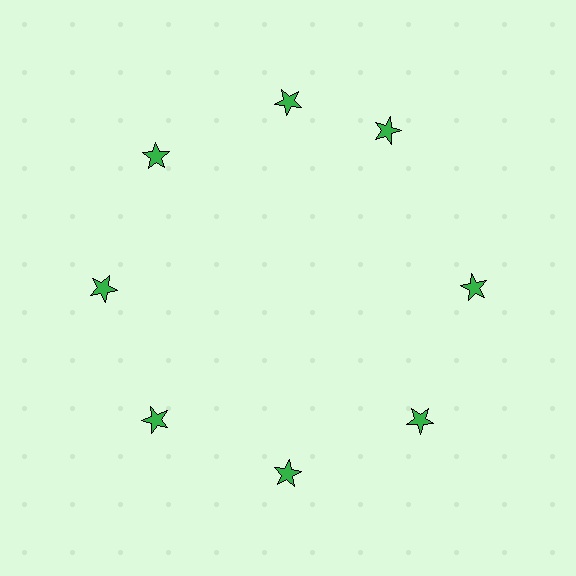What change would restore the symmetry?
The symmetry would be restored by rotating it back into even spacing with its neighbors so that all 8 stars sit at equal angles and equal distance from the center.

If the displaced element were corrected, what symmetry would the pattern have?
It would have 8-fold rotational symmetry — the pattern would map onto itself every 45 degrees.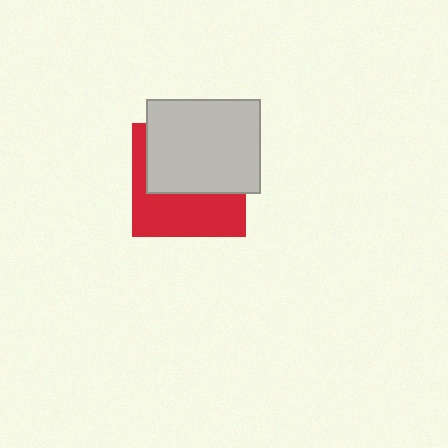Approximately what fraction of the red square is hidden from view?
Roughly 54% of the red square is hidden behind the light gray rectangle.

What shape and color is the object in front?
The object in front is a light gray rectangle.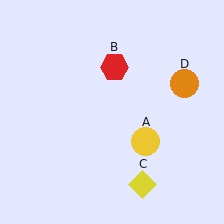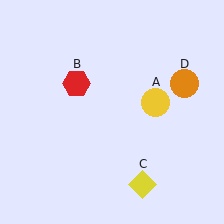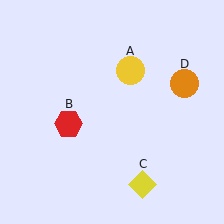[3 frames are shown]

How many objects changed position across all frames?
2 objects changed position: yellow circle (object A), red hexagon (object B).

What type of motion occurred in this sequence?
The yellow circle (object A), red hexagon (object B) rotated counterclockwise around the center of the scene.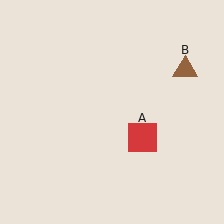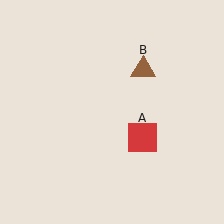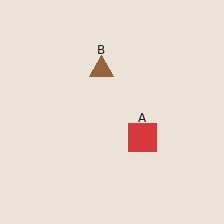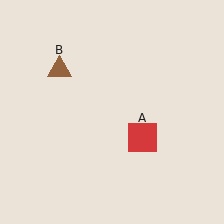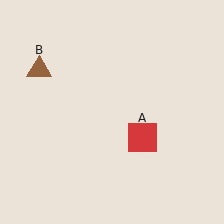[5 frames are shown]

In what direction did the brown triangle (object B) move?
The brown triangle (object B) moved left.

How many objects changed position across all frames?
1 object changed position: brown triangle (object B).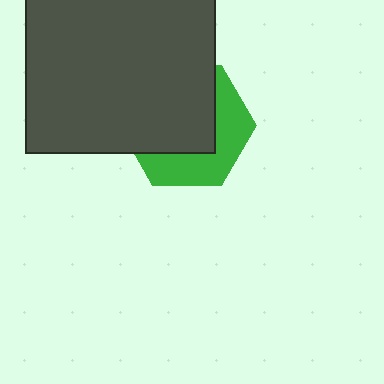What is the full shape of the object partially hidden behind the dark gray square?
The partially hidden object is a green hexagon.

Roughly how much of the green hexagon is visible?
A small part of it is visible (roughly 42%).